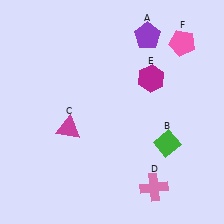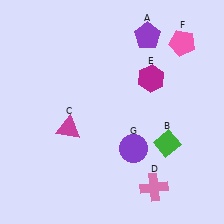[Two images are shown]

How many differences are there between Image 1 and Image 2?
There is 1 difference between the two images.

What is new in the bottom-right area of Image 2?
A purple circle (G) was added in the bottom-right area of Image 2.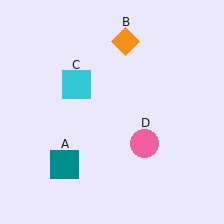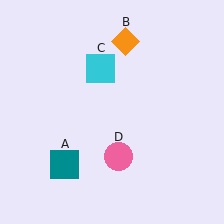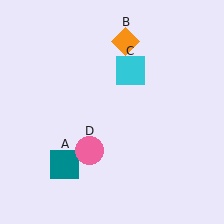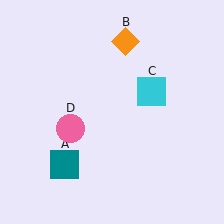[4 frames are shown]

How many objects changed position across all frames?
2 objects changed position: cyan square (object C), pink circle (object D).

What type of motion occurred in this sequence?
The cyan square (object C), pink circle (object D) rotated clockwise around the center of the scene.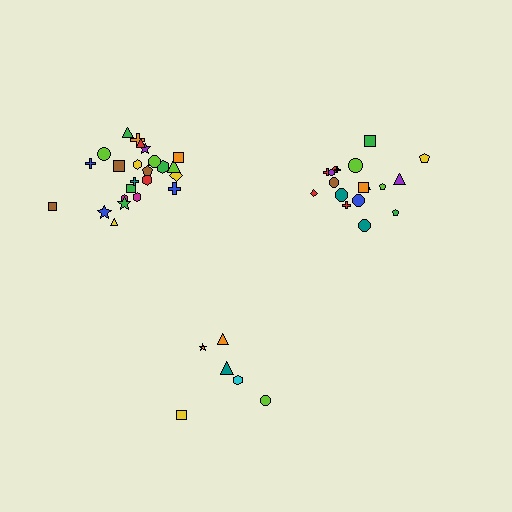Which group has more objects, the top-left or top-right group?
The top-left group.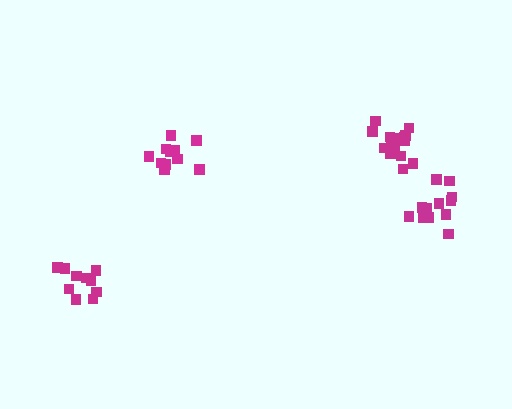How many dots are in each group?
Group 1: 15 dots, Group 2: 11 dots, Group 3: 10 dots, Group 4: 12 dots (48 total).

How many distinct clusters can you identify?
There are 4 distinct clusters.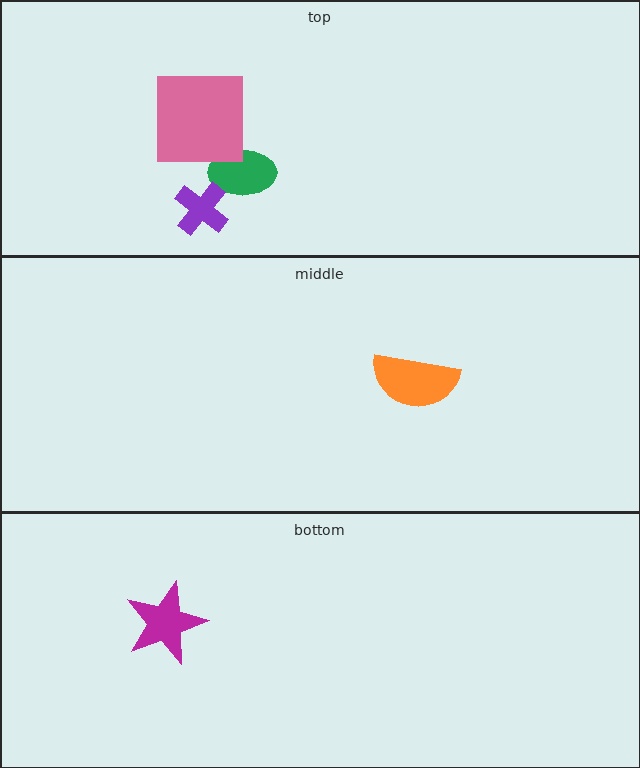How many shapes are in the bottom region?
1.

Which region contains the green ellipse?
The top region.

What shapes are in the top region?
The green ellipse, the pink square, the purple cross.